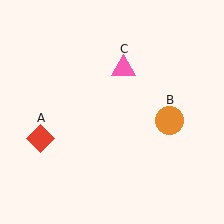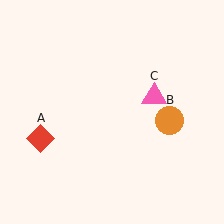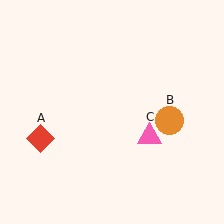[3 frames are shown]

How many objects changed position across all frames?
1 object changed position: pink triangle (object C).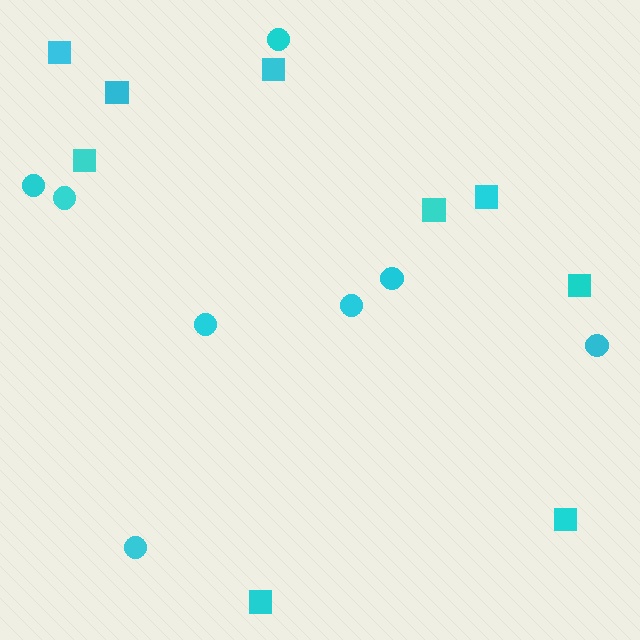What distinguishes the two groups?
There are 2 groups: one group of circles (8) and one group of squares (9).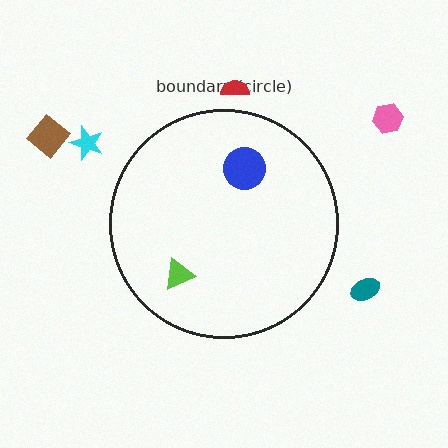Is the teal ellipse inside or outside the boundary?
Outside.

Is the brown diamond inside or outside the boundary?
Outside.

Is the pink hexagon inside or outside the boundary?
Outside.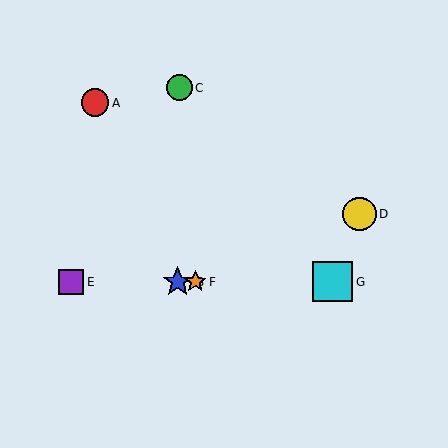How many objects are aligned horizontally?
4 objects (B, E, F, G) are aligned horizontally.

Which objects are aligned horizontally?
Objects B, E, F, G are aligned horizontally.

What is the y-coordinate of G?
Object G is at y≈282.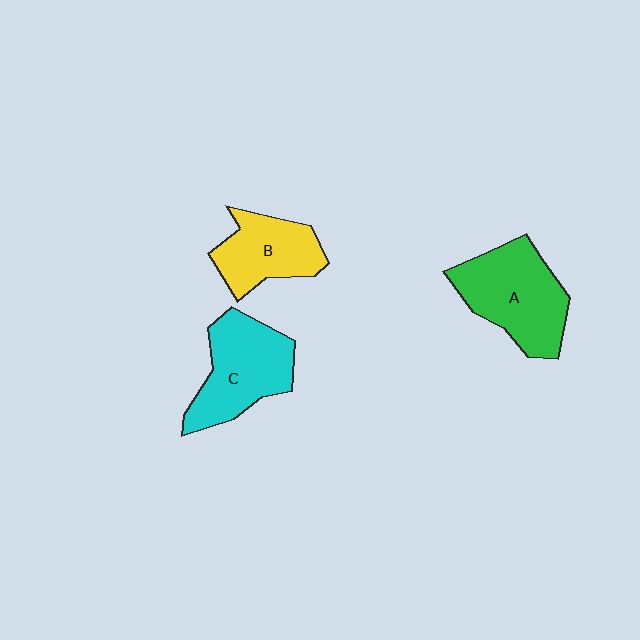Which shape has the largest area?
Shape A (green).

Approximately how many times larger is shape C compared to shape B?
Approximately 1.3 times.